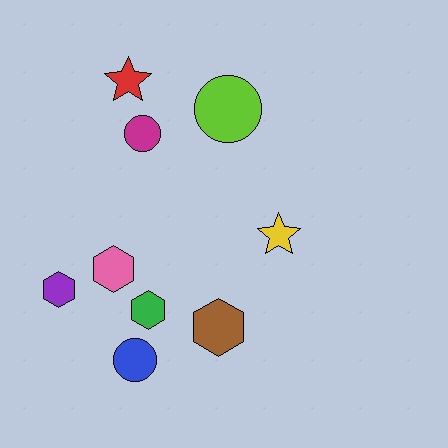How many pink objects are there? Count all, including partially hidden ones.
There is 1 pink object.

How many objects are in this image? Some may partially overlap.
There are 9 objects.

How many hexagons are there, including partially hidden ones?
There are 4 hexagons.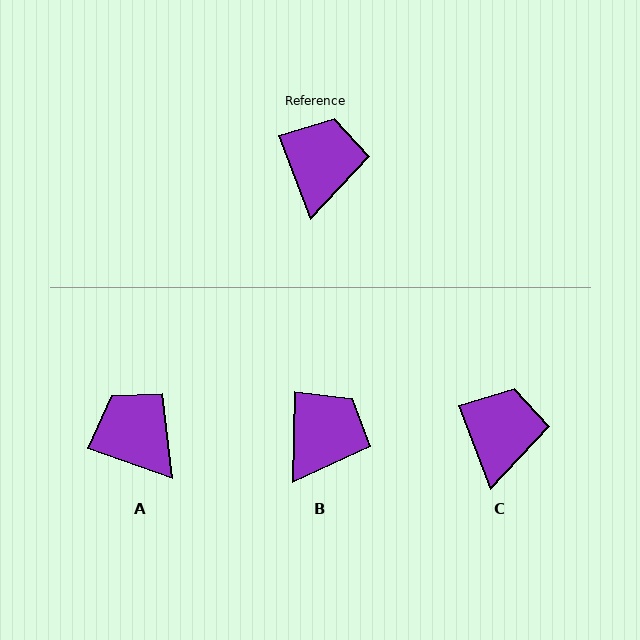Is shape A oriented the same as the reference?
No, it is off by about 50 degrees.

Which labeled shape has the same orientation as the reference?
C.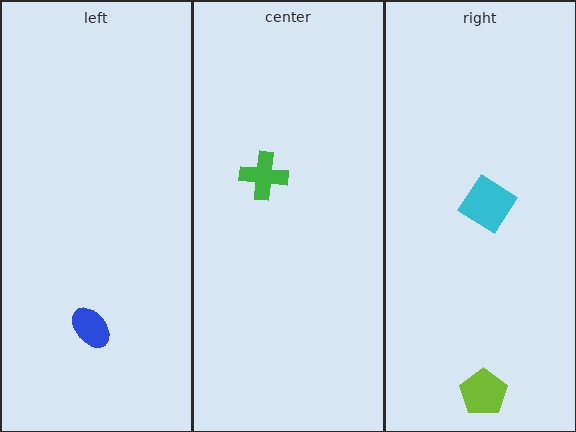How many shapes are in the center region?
1.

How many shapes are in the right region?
2.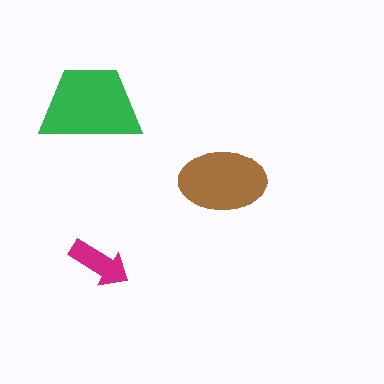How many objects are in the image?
There are 3 objects in the image.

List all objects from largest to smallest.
The green trapezoid, the brown ellipse, the magenta arrow.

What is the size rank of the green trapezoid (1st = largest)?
1st.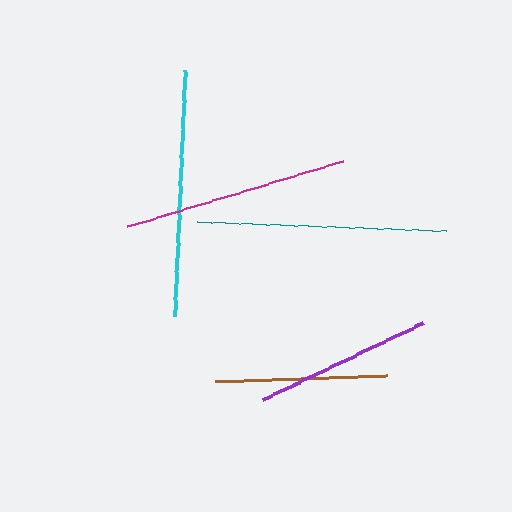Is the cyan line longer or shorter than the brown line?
The cyan line is longer than the brown line.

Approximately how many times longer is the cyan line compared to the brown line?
The cyan line is approximately 1.4 times the length of the brown line.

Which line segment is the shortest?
The brown line is the shortest at approximately 172 pixels.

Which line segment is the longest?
The teal line is the longest at approximately 249 pixels.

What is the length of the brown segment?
The brown segment is approximately 172 pixels long.